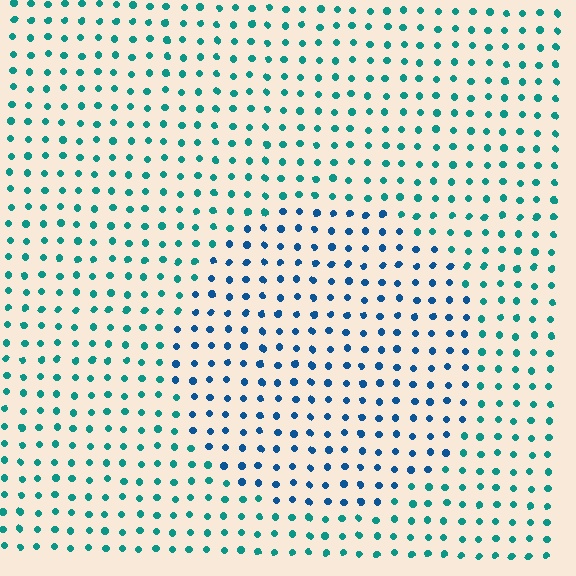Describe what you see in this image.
The image is filled with small teal elements in a uniform arrangement. A circle-shaped region is visible where the elements are tinted to a slightly different hue, forming a subtle color boundary.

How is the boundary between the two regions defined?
The boundary is defined purely by a slight shift in hue (about 36 degrees). Spacing, size, and orientation are identical on both sides.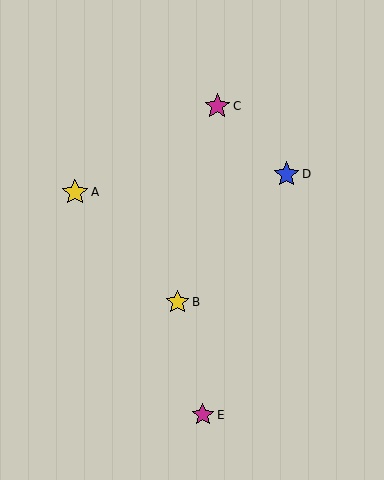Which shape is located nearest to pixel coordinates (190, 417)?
The magenta star (labeled E) at (203, 415) is nearest to that location.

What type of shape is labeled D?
Shape D is a blue star.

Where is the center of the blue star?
The center of the blue star is at (287, 174).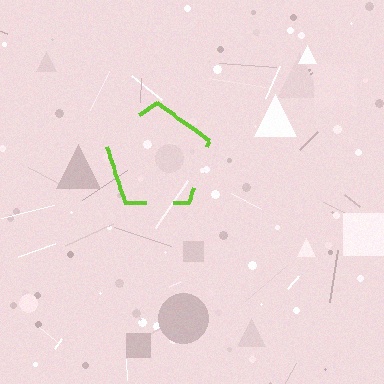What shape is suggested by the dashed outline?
The dashed outline suggests a pentagon.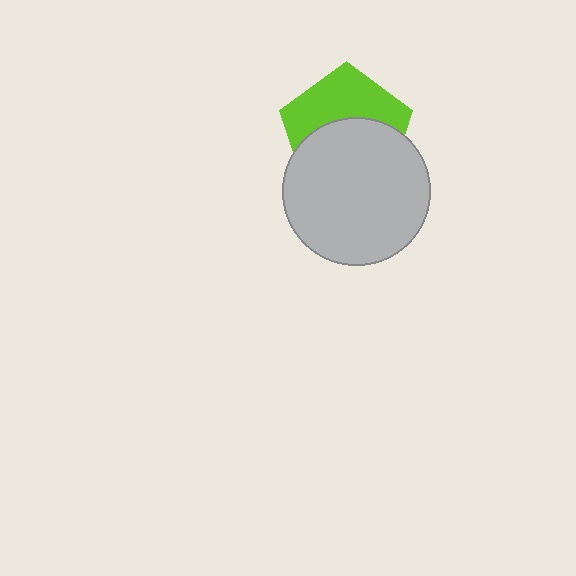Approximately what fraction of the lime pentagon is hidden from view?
Roughly 55% of the lime pentagon is hidden behind the light gray circle.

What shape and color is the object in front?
The object in front is a light gray circle.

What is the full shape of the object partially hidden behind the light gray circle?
The partially hidden object is a lime pentagon.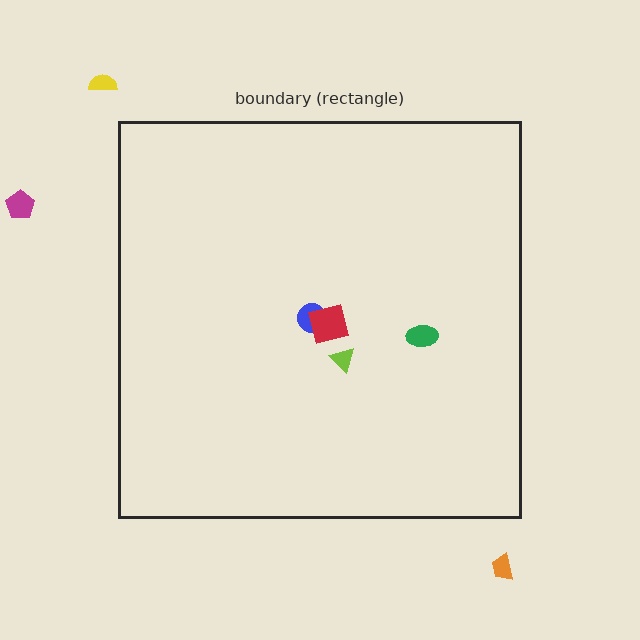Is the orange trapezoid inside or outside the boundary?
Outside.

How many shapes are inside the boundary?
4 inside, 3 outside.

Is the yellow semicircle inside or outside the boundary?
Outside.